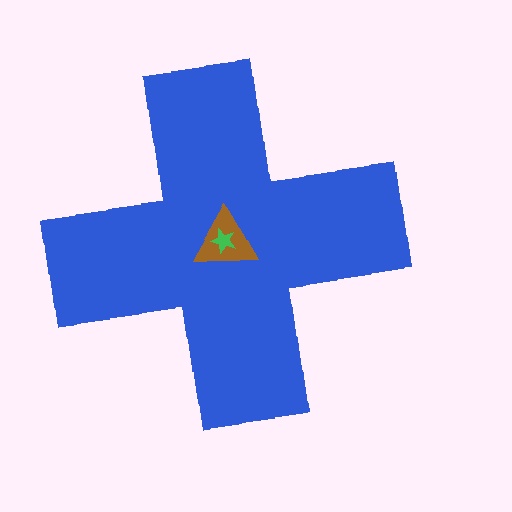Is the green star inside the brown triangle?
Yes.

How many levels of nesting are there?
3.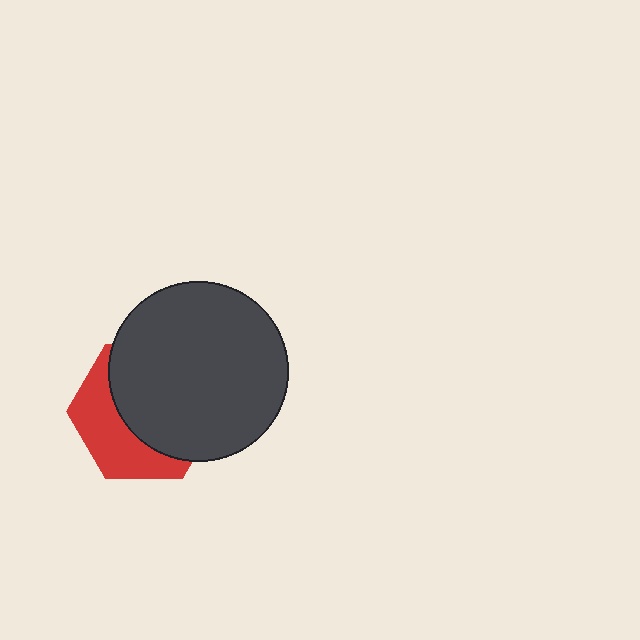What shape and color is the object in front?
The object in front is a dark gray circle.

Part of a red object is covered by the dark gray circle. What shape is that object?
It is a hexagon.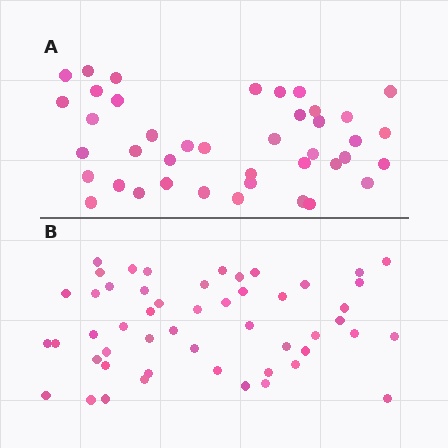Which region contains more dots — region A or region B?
Region B (the bottom region) has more dots.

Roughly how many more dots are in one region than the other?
Region B has roughly 10 or so more dots than region A.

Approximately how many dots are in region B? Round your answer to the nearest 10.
About 50 dots. (The exact count is 51, which rounds to 50.)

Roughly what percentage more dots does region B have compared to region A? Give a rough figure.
About 25% more.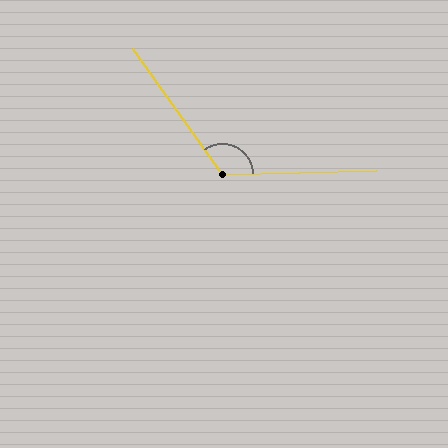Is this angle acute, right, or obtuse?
It is obtuse.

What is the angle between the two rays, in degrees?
Approximately 124 degrees.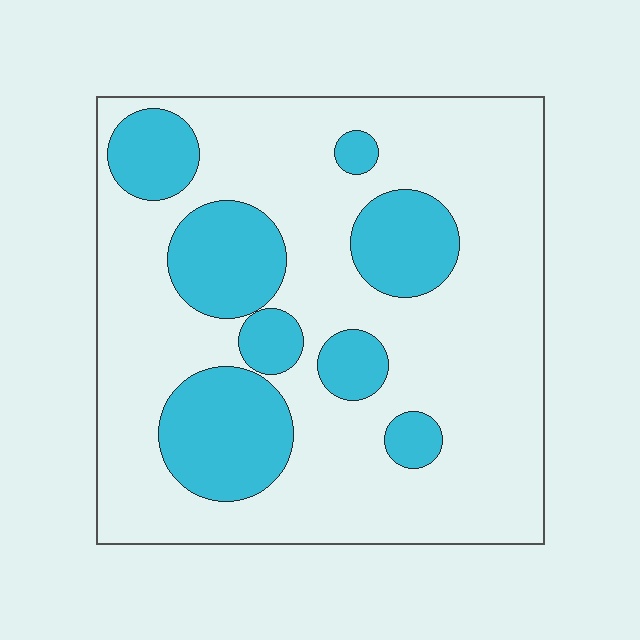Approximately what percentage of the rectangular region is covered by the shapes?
Approximately 25%.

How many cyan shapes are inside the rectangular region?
8.